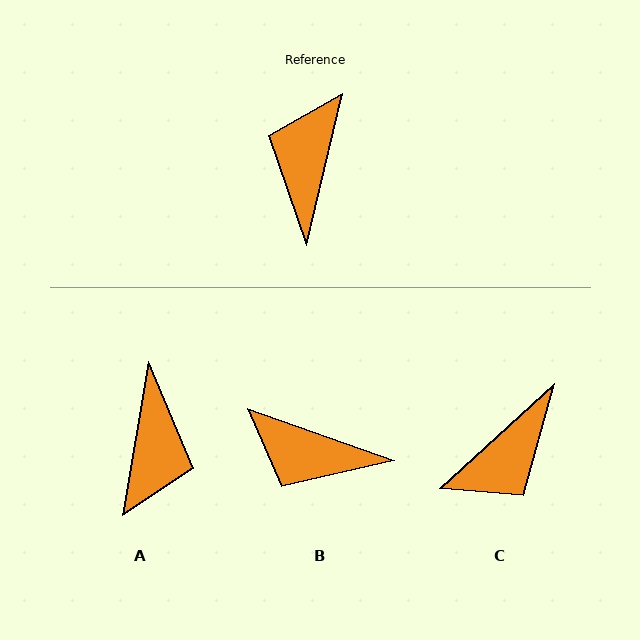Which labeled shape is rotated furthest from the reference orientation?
A, about 176 degrees away.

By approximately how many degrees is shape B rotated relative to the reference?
Approximately 84 degrees counter-clockwise.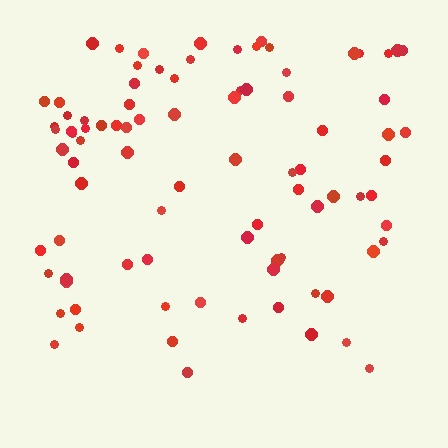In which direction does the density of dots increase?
From bottom to top, with the top side densest.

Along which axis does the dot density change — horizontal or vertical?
Vertical.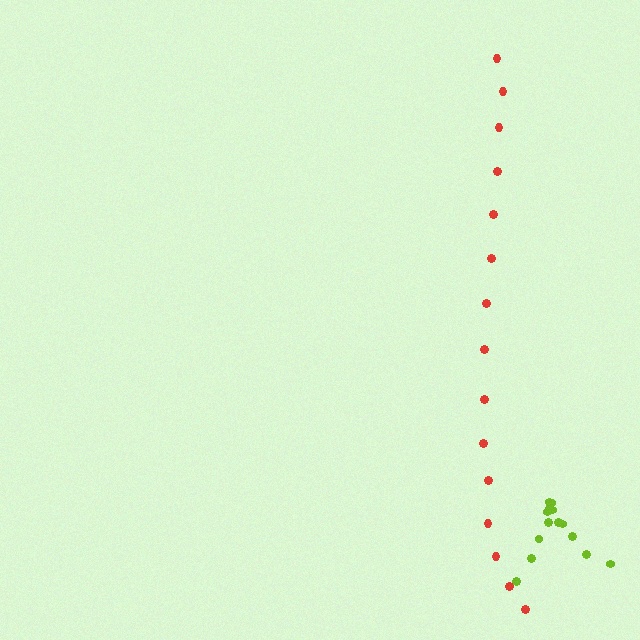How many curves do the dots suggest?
There are 2 distinct paths.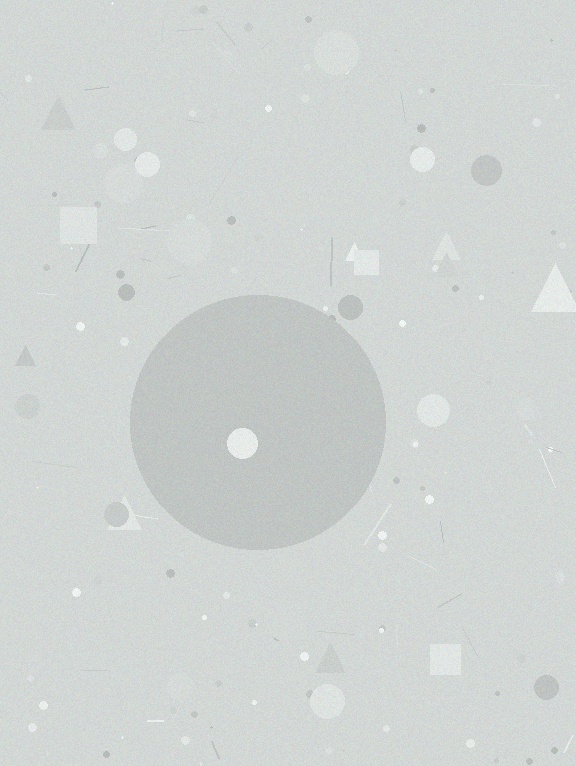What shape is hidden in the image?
A circle is hidden in the image.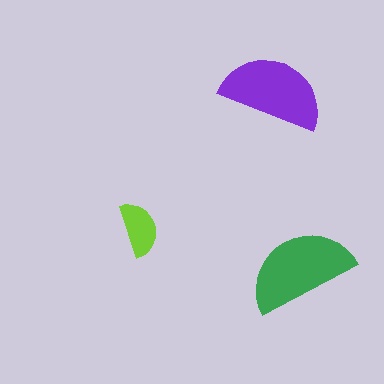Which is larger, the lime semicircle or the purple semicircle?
The purple one.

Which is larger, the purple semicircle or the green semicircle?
The green one.